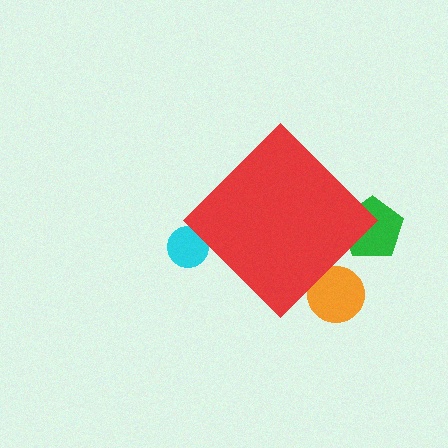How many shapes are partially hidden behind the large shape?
3 shapes are partially hidden.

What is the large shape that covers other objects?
A red diamond.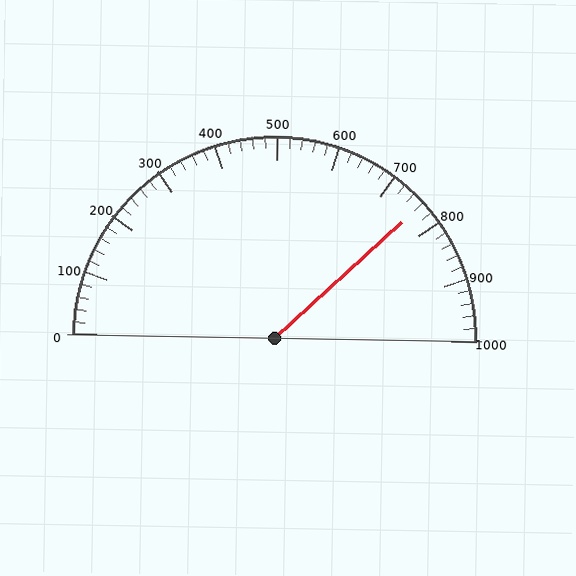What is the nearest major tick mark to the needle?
The nearest major tick mark is 800.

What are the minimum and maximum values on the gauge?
The gauge ranges from 0 to 1000.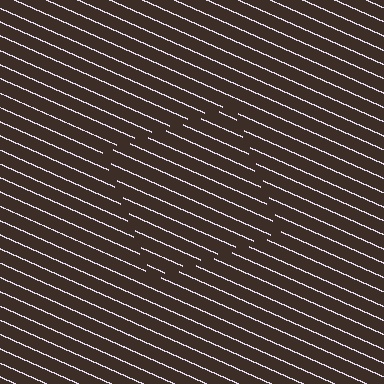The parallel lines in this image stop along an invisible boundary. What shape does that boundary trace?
An illusory square. The interior of the shape contains the same grating, shifted by half a period — the contour is defined by the phase discontinuity where line-ends from the inner and outer gratings abut.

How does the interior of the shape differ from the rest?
The interior of the shape contains the same grating, shifted by half a period — the contour is defined by the phase discontinuity where line-ends from the inner and outer gratings abut.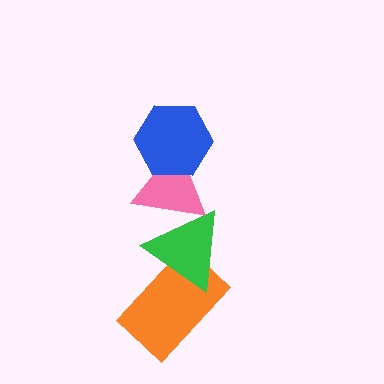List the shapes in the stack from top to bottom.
From top to bottom: the blue hexagon, the pink triangle, the green triangle, the orange rectangle.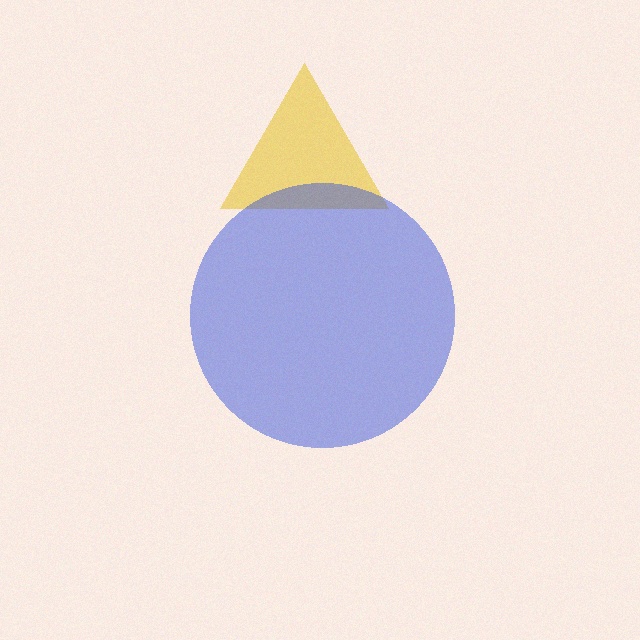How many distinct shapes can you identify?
There are 2 distinct shapes: a yellow triangle, a blue circle.